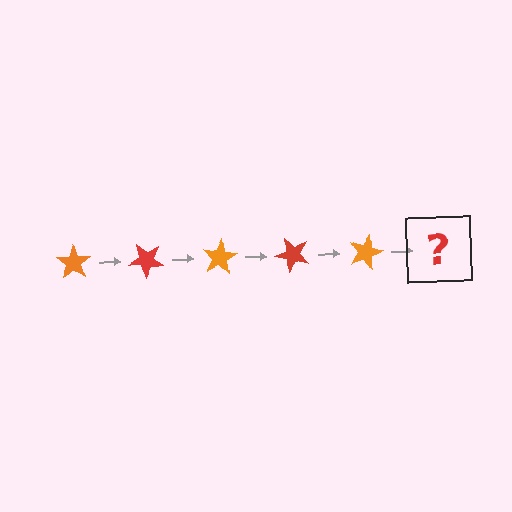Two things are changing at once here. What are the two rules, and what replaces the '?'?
The two rules are that it rotates 40 degrees each step and the color cycles through orange and red. The '?' should be a red star, rotated 200 degrees from the start.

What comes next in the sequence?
The next element should be a red star, rotated 200 degrees from the start.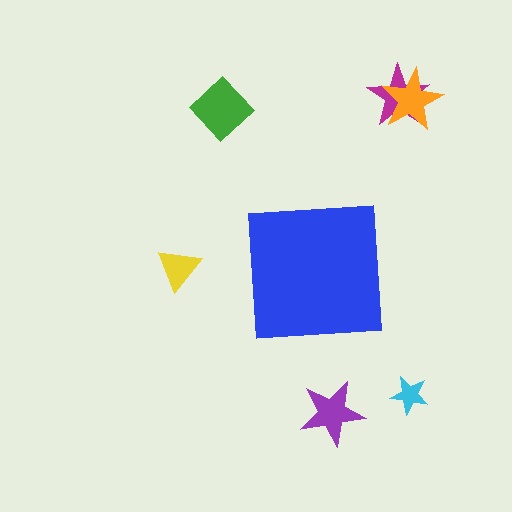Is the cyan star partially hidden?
No, the cyan star is fully visible.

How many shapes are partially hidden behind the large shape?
0 shapes are partially hidden.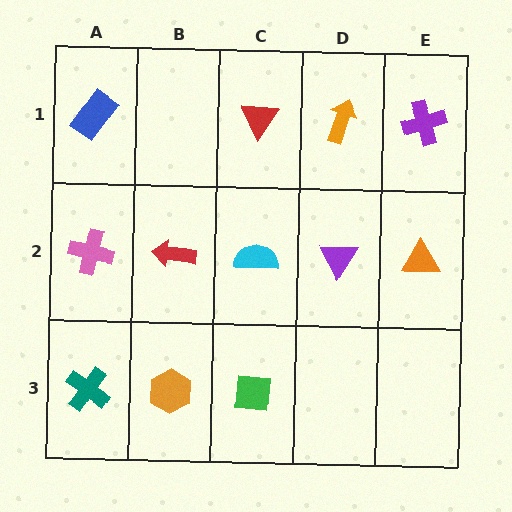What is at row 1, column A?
A blue rectangle.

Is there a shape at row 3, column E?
No, that cell is empty.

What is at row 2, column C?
A cyan semicircle.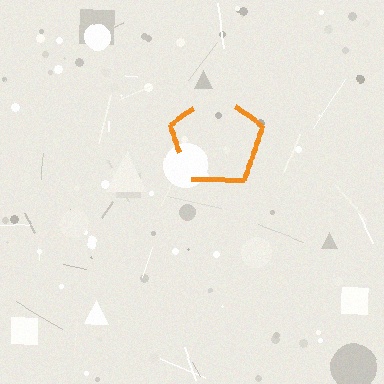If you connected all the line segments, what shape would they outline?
They would outline a pentagon.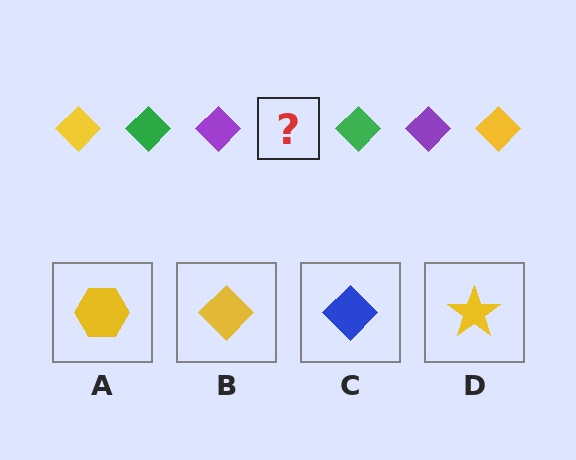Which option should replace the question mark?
Option B.